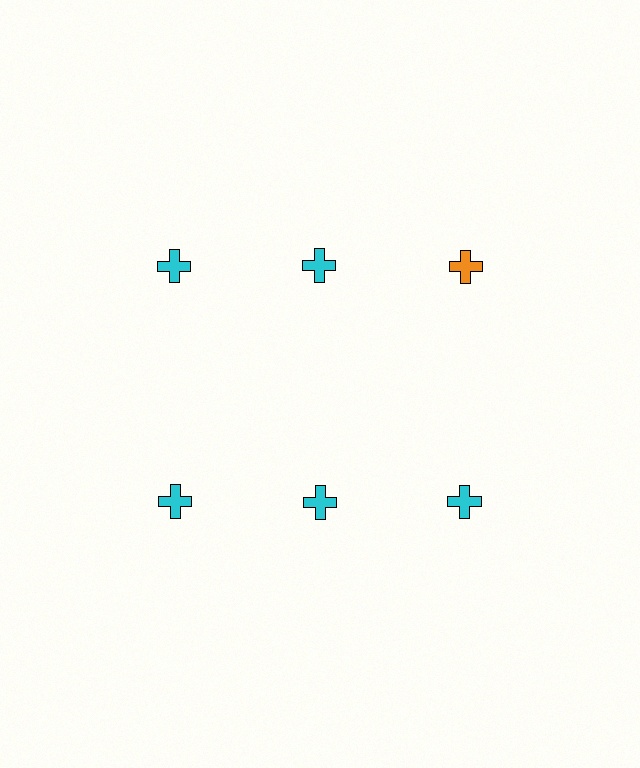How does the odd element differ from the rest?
It has a different color: orange instead of cyan.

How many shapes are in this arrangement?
There are 6 shapes arranged in a grid pattern.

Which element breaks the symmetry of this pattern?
The orange cross in the top row, center column breaks the symmetry. All other shapes are cyan crosses.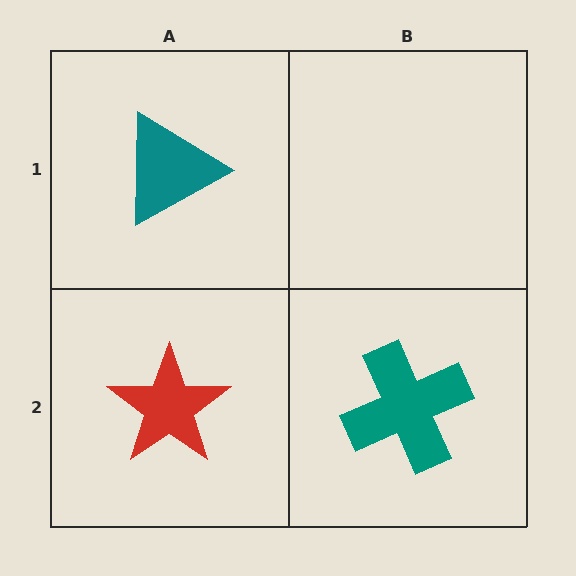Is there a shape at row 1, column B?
No, that cell is empty.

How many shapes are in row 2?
2 shapes.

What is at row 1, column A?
A teal triangle.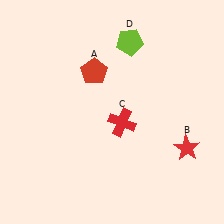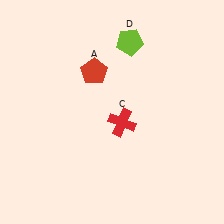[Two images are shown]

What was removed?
The red star (B) was removed in Image 2.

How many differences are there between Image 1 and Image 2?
There is 1 difference between the two images.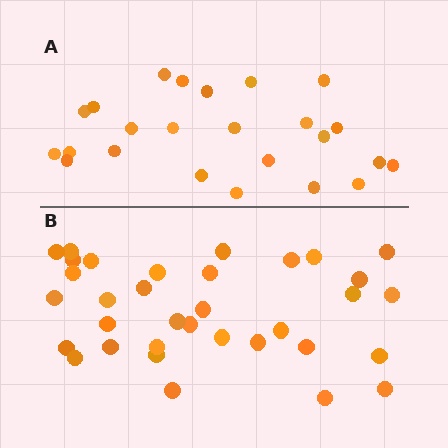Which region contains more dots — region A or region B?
Region B (the bottom region) has more dots.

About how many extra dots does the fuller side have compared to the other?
Region B has roughly 10 or so more dots than region A.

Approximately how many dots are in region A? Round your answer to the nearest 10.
About 20 dots. (The exact count is 24, which rounds to 20.)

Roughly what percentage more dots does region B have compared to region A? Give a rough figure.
About 40% more.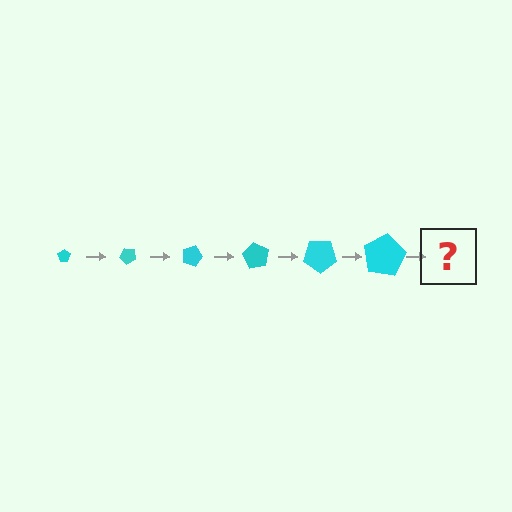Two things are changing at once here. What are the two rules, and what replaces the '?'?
The two rules are that the pentagon grows larger each step and it rotates 45 degrees each step. The '?' should be a pentagon, larger than the previous one and rotated 270 degrees from the start.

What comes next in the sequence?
The next element should be a pentagon, larger than the previous one and rotated 270 degrees from the start.